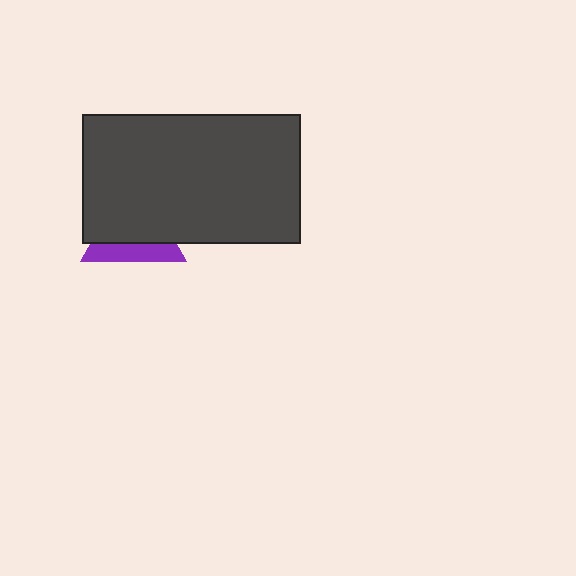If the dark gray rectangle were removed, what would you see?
You would see the complete purple triangle.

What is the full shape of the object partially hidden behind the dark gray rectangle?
The partially hidden object is a purple triangle.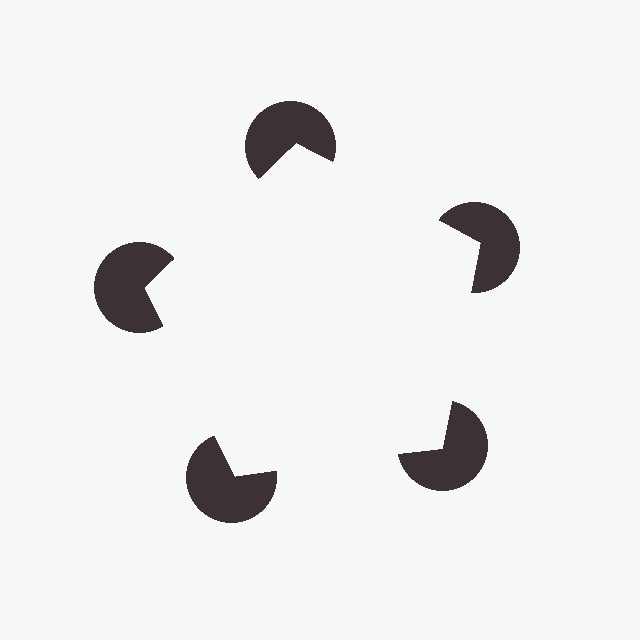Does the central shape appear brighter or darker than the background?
It typically appears slightly brighter than the background, even though no actual brightness change is drawn.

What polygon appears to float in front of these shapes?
An illusory pentagon — its edges are inferred from the aligned wedge cuts in the pac-man discs, not physically drawn.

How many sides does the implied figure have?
5 sides.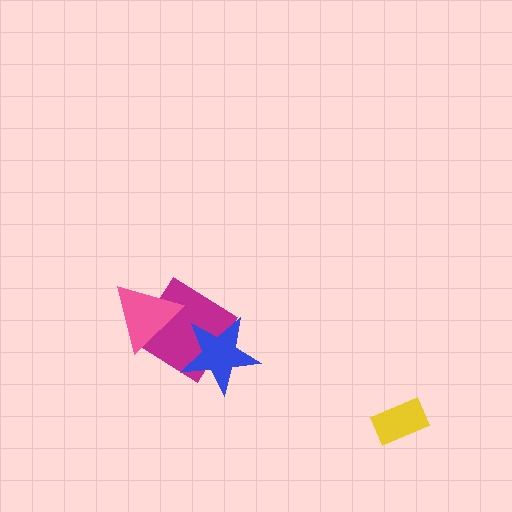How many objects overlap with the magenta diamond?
2 objects overlap with the magenta diamond.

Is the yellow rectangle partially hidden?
No, no other shape covers it.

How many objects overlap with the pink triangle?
1 object overlaps with the pink triangle.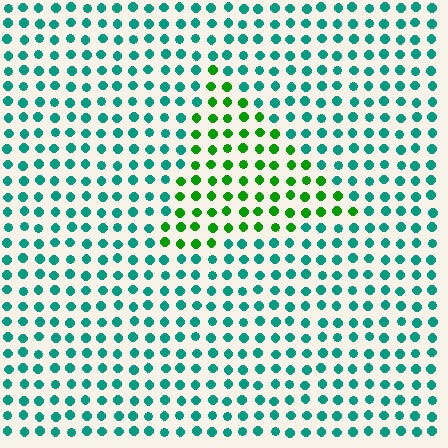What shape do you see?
I see a triangle.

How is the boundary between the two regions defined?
The boundary is defined purely by a slight shift in hue (about 48 degrees). Spacing, size, and orientation are identical on both sides.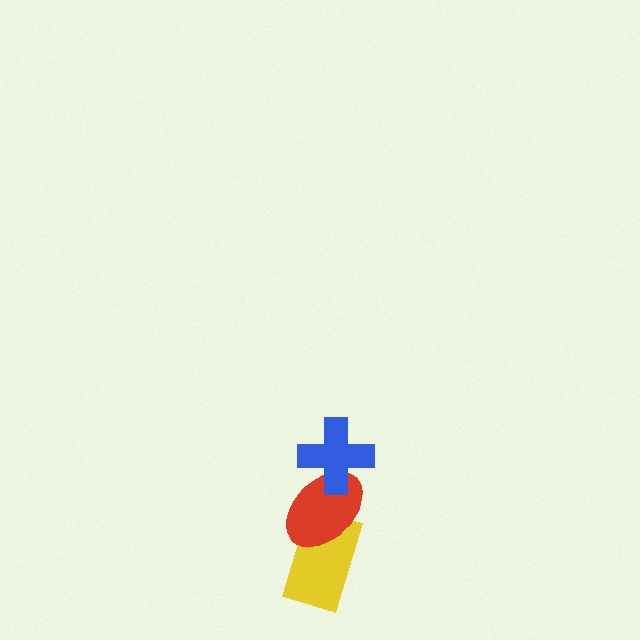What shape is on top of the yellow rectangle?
The red ellipse is on top of the yellow rectangle.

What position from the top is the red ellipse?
The red ellipse is 2nd from the top.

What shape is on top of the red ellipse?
The blue cross is on top of the red ellipse.